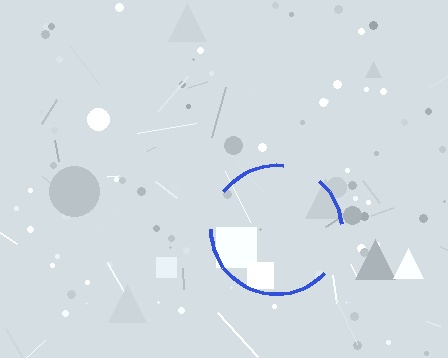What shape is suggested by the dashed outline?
The dashed outline suggests a circle.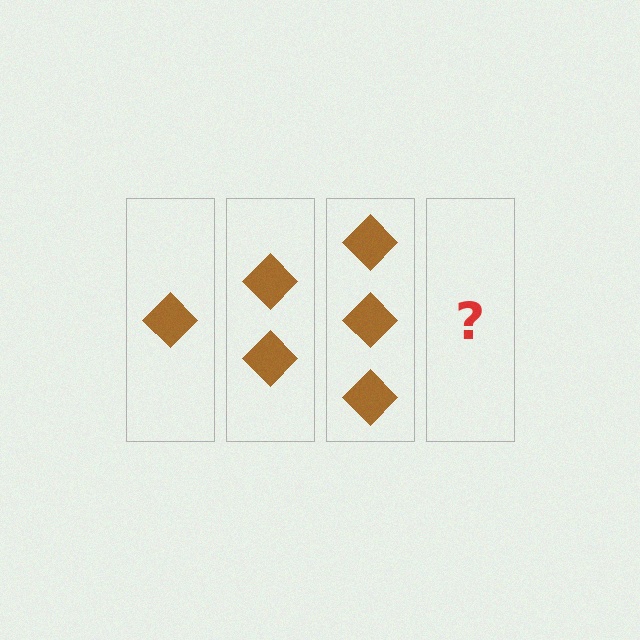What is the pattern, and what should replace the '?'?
The pattern is that each step adds one more diamond. The '?' should be 4 diamonds.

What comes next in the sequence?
The next element should be 4 diamonds.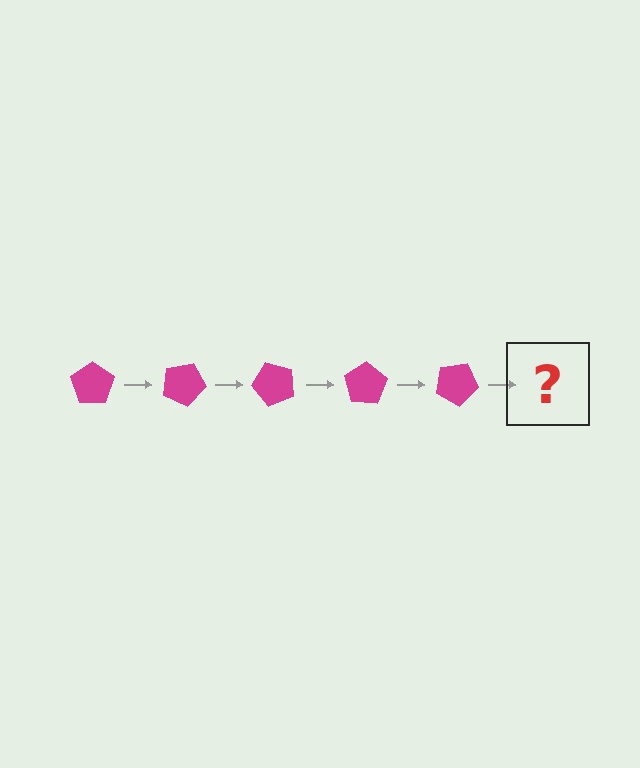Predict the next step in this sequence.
The next step is a magenta pentagon rotated 125 degrees.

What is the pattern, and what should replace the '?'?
The pattern is that the pentagon rotates 25 degrees each step. The '?' should be a magenta pentagon rotated 125 degrees.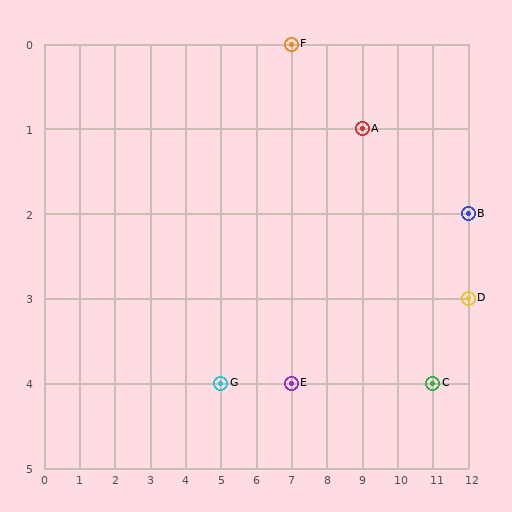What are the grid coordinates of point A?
Point A is at grid coordinates (9, 1).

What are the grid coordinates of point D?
Point D is at grid coordinates (12, 3).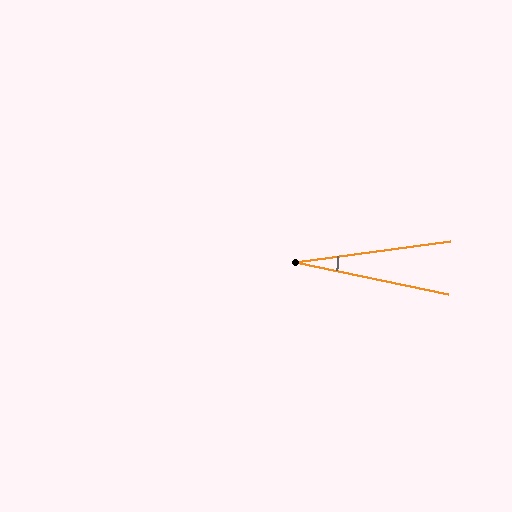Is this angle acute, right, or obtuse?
It is acute.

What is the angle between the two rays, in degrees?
Approximately 20 degrees.